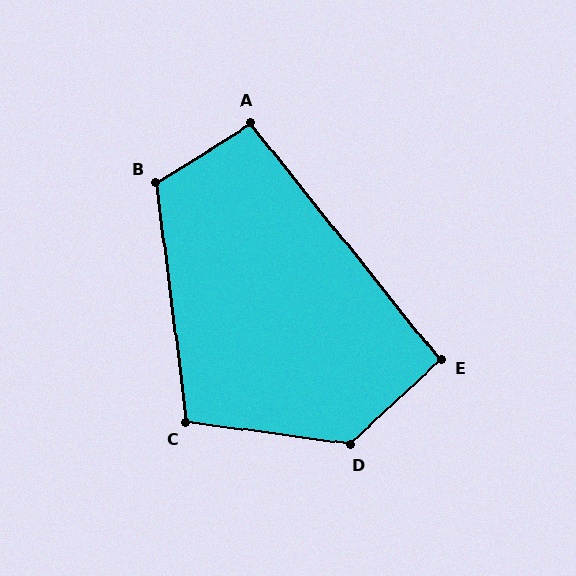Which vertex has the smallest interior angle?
E, at approximately 94 degrees.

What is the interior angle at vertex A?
Approximately 97 degrees (obtuse).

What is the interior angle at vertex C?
Approximately 105 degrees (obtuse).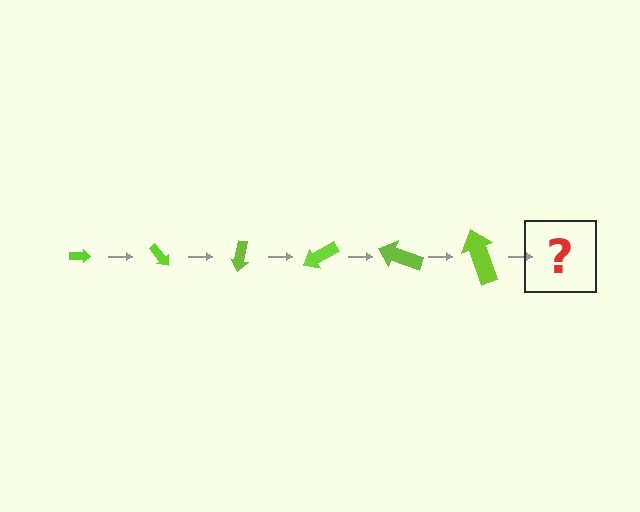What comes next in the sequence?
The next element should be an arrow, larger than the previous one and rotated 300 degrees from the start.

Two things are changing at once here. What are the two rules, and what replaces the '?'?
The two rules are that the arrow grows larger each step and it rotates 50 degrees each step. The '?' should be an arrow, larger than the previous one and rotated 300 degrees from the start.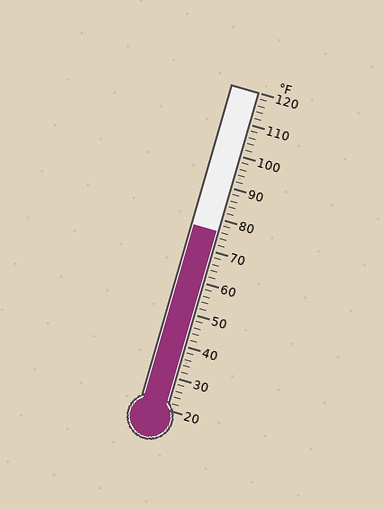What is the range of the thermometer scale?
The thermometer scale ranges from 20°F to 120°F.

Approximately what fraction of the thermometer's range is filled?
The thermometer is filled to approximately 55% of its range.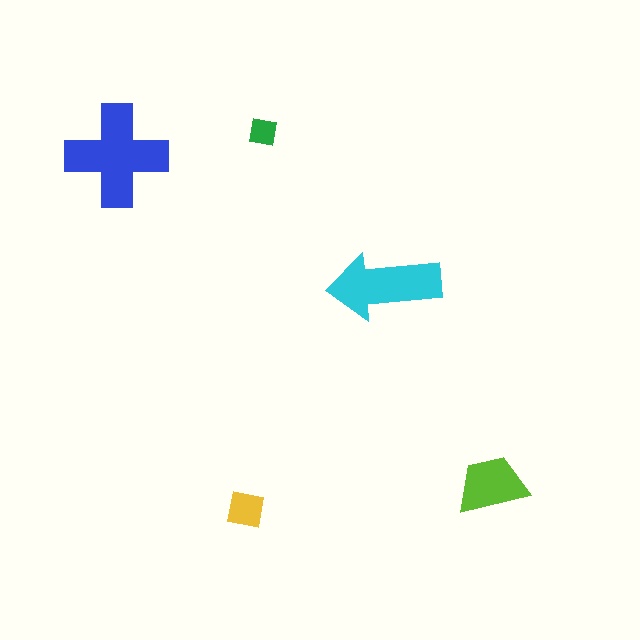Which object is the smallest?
The green square.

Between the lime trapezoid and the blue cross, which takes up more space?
The blue cross.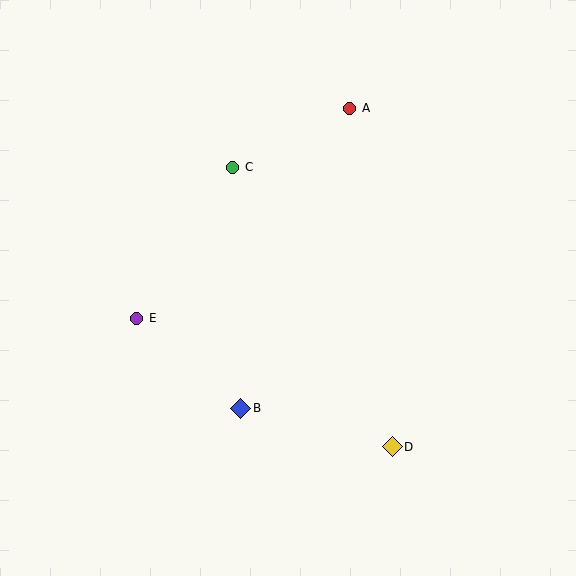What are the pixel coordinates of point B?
Point B is at (241, 408).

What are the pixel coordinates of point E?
Point E is at (137, 318).